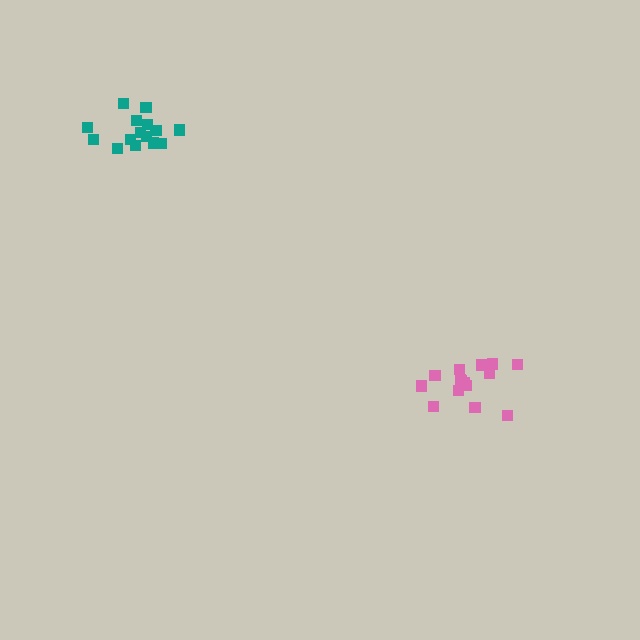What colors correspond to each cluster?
The clusters are colored: pink, teal.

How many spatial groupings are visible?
There are 2 spatial groupings.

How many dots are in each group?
Group 1: 15 dots, Group 2: 15 dots (30 total).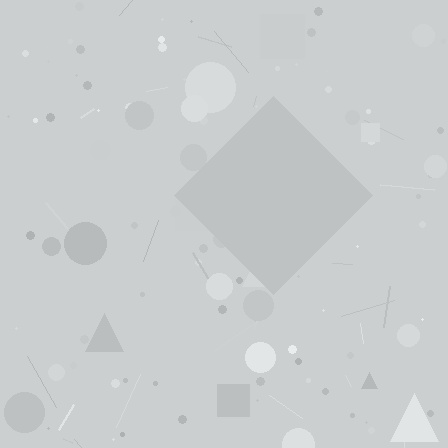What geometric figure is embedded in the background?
A diamond is embedded in the background.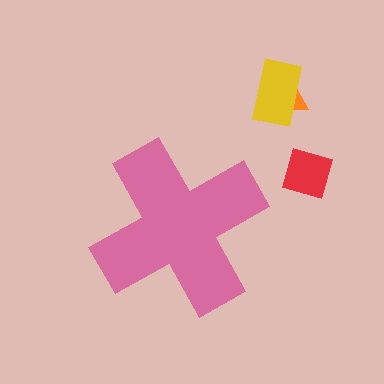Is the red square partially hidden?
No, the red square is fully visible.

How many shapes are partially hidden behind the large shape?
0 shapes are partially hidden.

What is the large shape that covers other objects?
A pink cross.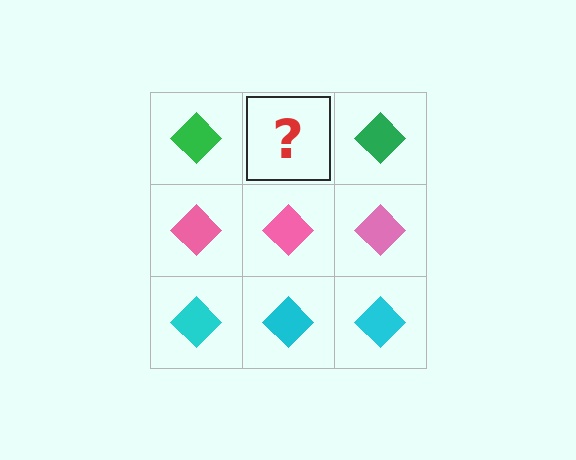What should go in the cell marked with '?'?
The missing cell should contain a green diamond.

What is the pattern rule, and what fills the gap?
The rule is that each row has a consistent color. The gap should be filled with a green diamond.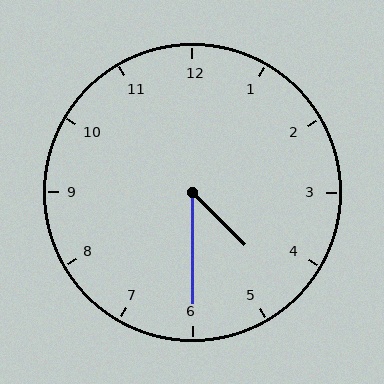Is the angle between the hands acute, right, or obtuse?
It is acute.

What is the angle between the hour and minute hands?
Approximately 45 degrees.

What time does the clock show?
4:30.